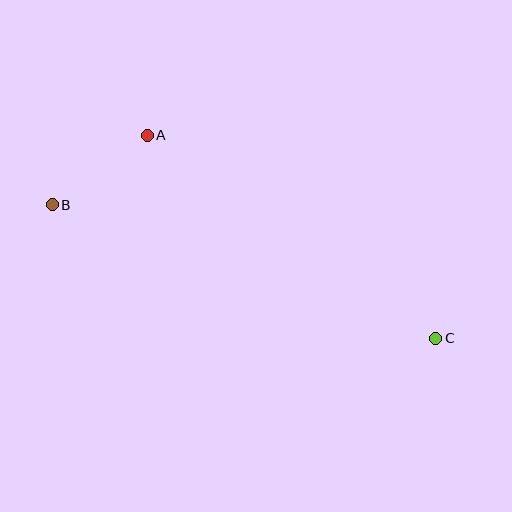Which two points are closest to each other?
Points A and B are closest to each other.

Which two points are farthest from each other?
Points B and C are farthest from each other.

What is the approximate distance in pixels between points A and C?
The distance between A and C is approximately 352 pixels.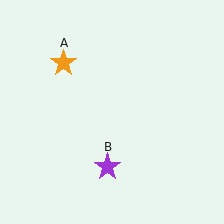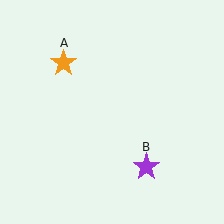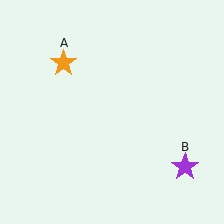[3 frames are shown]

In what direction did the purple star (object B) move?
The purple star (object B) moved right.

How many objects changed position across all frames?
1 object changed position: purple star (object B).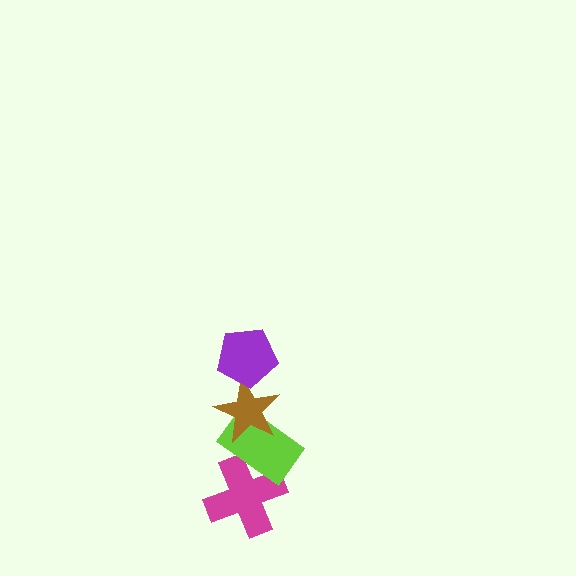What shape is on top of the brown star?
The purple pentagon is on top of the brown star.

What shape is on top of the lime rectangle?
The brown star is on top of the lime rectangle.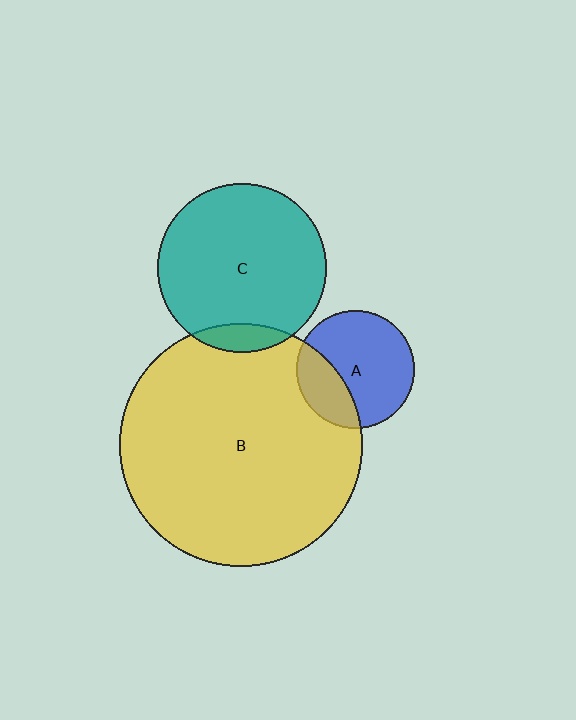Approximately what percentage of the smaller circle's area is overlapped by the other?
Approximately 30%.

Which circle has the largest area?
Circle B (yellow).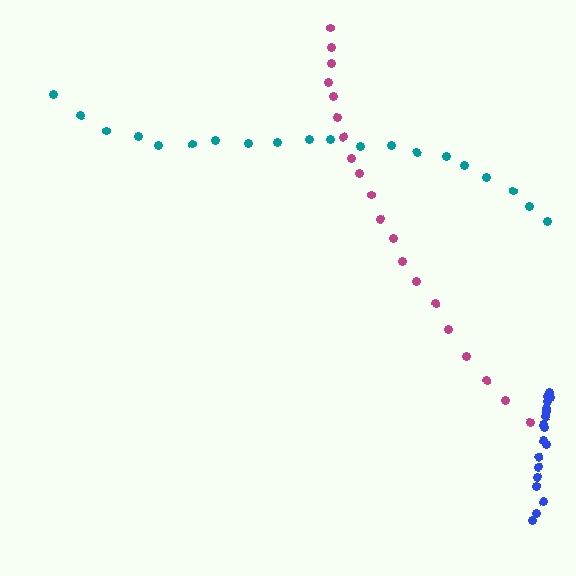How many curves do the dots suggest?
There are 3 distinct paths.